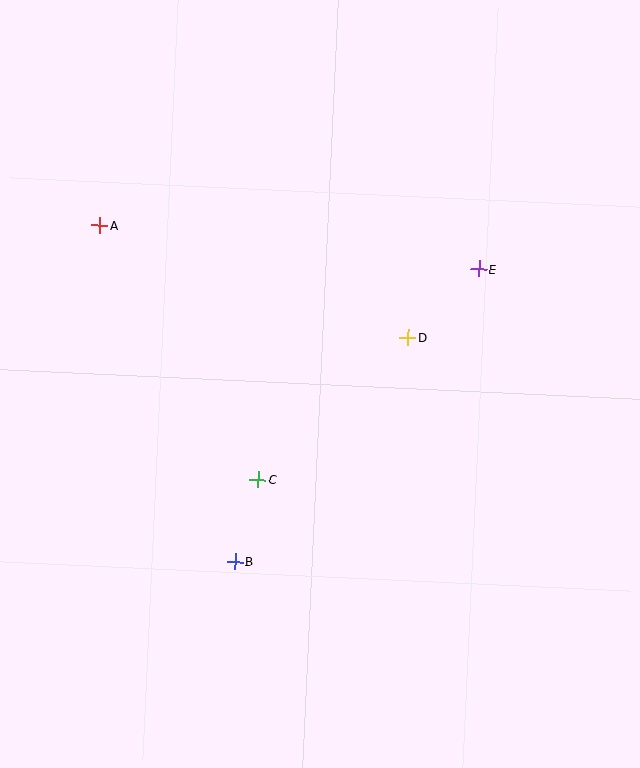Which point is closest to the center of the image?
Point D at (408, 337) is closest to the center.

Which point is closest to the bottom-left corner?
Point B is closest to the bottom-left corner.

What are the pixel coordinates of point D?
Point D is at (408, 337).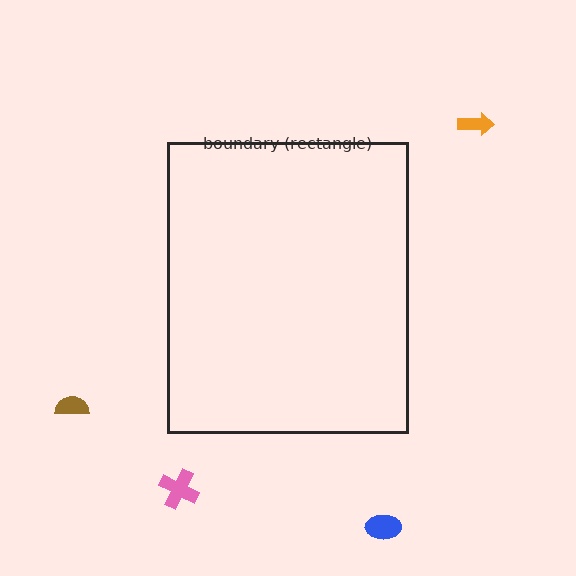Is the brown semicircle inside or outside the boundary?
Outside.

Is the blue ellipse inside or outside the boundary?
Outside.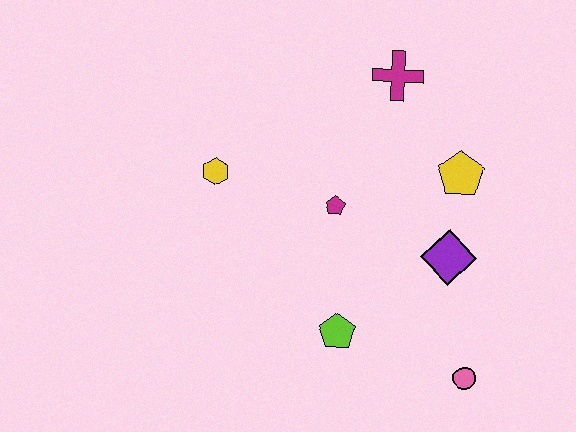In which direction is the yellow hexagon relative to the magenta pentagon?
The yellow hexagon is to the left of the magenta pentagon.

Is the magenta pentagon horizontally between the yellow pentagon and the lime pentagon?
No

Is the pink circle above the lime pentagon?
No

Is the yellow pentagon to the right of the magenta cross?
Yes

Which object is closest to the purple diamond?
The yellow pentagon is closest to the purple diamond.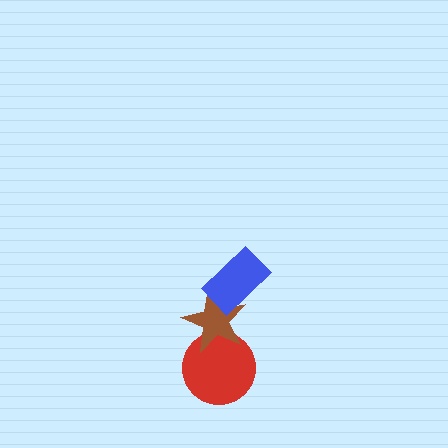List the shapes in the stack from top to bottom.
From top to bottom: the blue rectangle, the brown star, the red circle.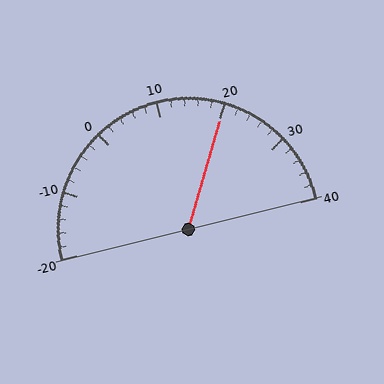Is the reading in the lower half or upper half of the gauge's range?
The reading is in the upper half of the range (-20 to 40).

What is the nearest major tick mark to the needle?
The nearest major tick mark is 20.